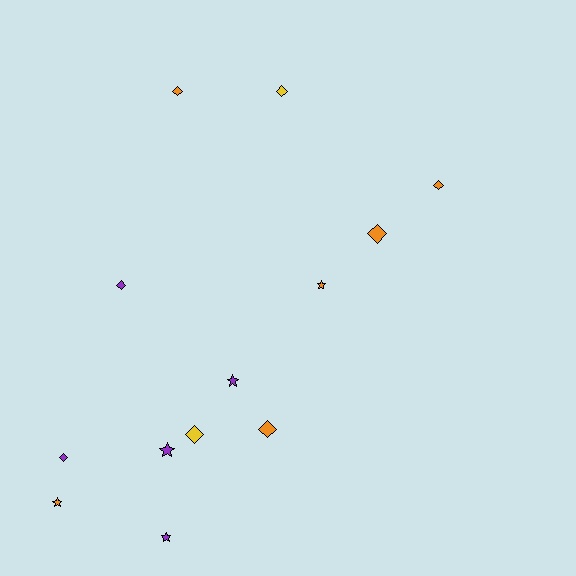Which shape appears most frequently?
Diamond, with 8 objects.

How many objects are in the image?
There are 13 objects.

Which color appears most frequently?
Orange, with 6 objects.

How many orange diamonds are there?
There are 4 orange diamonds.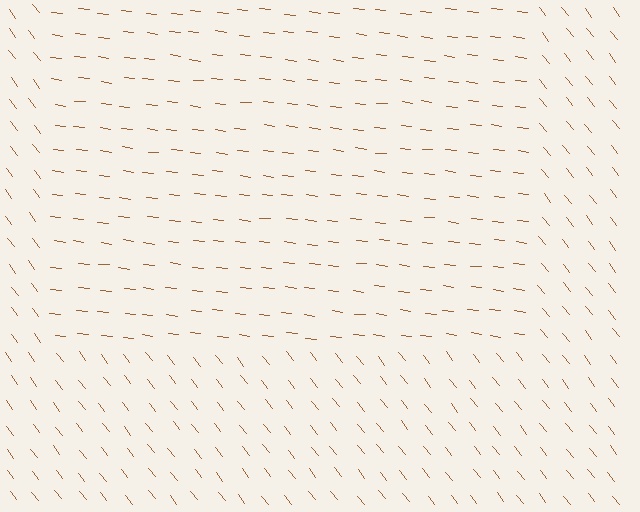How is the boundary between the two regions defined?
The boundary is defined purely by a change in line orientation (approximately 45 degrees difference). All lines are the same color and thickness.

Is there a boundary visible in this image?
Yes, there is a texture boundary formed by a change in line orientation.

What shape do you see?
I see a rectangle.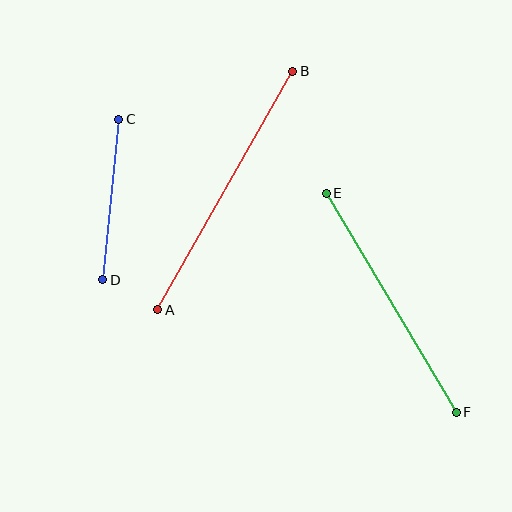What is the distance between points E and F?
The distance is approximately 255 pixels.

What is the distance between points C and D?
The distance is approximately 162 pixels.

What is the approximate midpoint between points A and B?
The midpoint is at approximately (225, 191) pixels.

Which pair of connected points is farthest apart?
Points A and B are farthest apart.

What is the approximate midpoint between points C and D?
The midpoint is at approximately (111, 199) pixels.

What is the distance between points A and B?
The distance is approximately 274 pixels.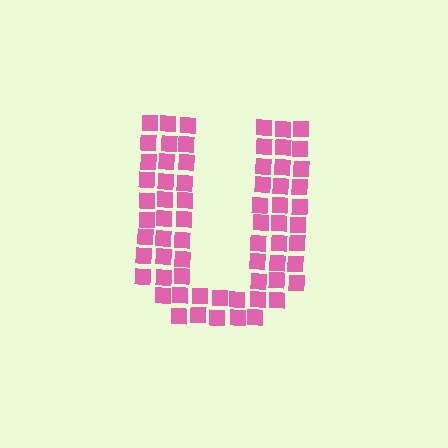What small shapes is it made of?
It is made of small squares.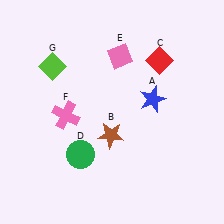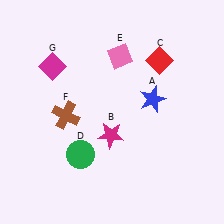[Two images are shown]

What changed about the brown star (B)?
In Image 1, B is brown. In Image 2, it changed to magenta.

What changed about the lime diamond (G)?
In Image 1, G is lime. In Image 2, it changed to magenta.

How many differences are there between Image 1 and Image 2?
There are 3 differences between the two images.